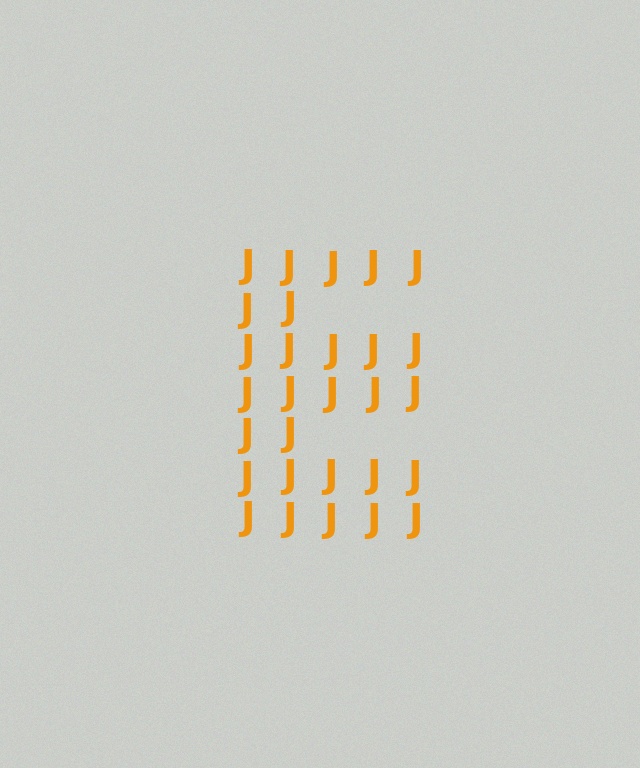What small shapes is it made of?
It is made of small letter J's.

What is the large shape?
The large shape is the letter E.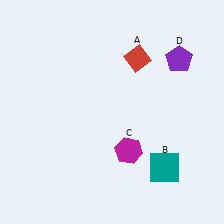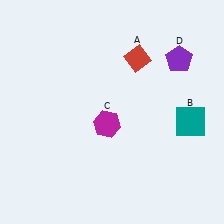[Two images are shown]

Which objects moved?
The objects that moved are: the teal square (B), the magenta hexagon (C).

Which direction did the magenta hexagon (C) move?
The magenta hexagon (C) moved up.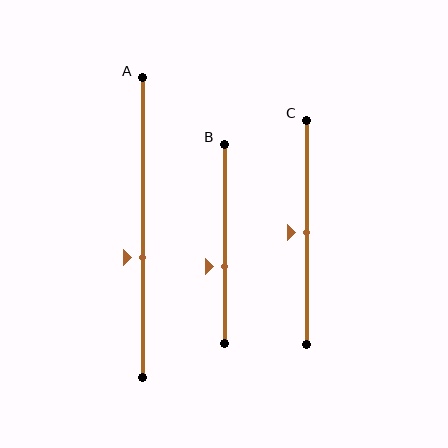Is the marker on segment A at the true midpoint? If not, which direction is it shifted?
No, the marker on segment A is shifted downward by about 10% of the segment length.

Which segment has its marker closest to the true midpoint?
Segment C has its marker closest to the true midpoint.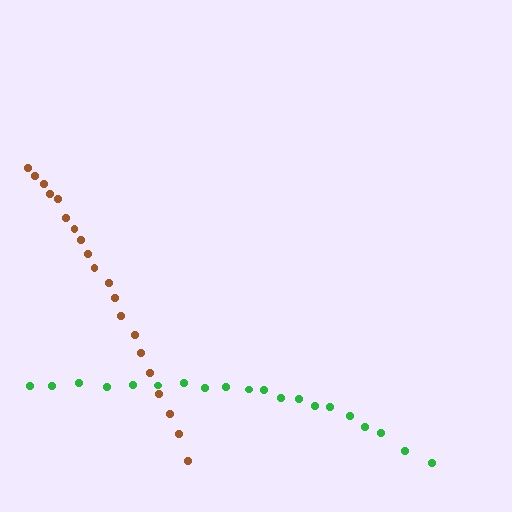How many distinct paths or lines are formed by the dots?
There are 2 distinct paths.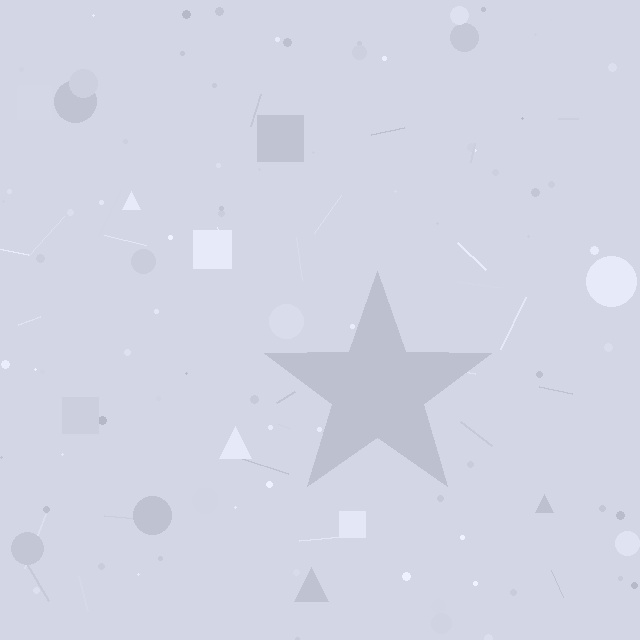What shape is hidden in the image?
A star is hidden in the image.